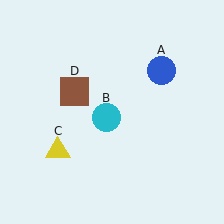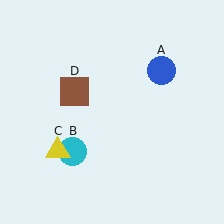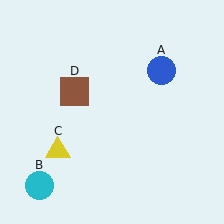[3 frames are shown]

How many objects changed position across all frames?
1 object changed position: cyan circle (object B).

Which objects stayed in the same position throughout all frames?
Blue circle (object A) and yellow triangle (object C) and brown square (object D) remained stationary.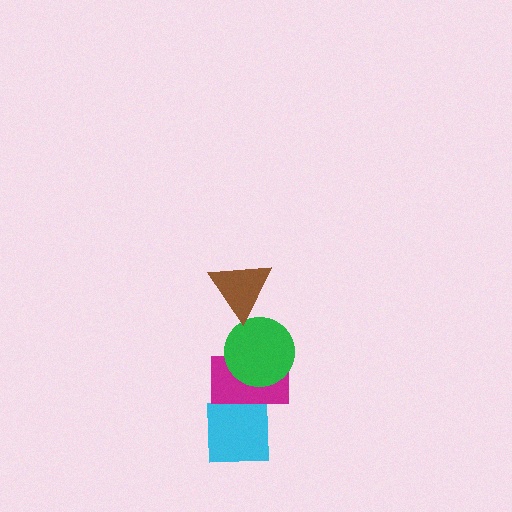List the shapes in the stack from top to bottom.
From top to bottom: the brown triangle, the green circle, the magenta rectangle, the cyan square.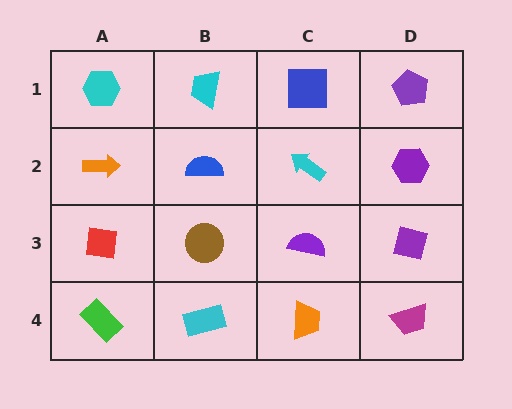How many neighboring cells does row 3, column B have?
4.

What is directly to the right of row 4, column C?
A magenta trapezoid.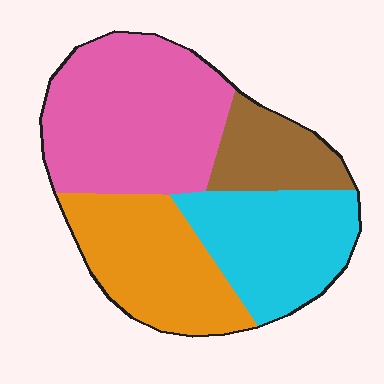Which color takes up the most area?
Pink, at roughly 35%.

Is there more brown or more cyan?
Cyan.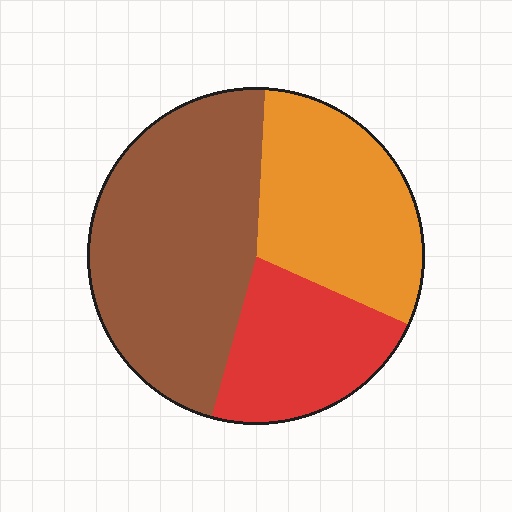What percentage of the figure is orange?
Orange covers about 30% of the figure.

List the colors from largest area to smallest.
From largest to smallest: brown, orange, red.